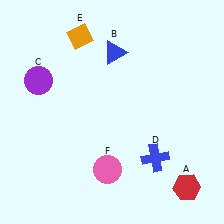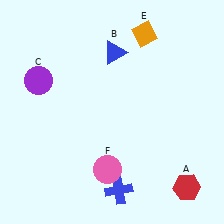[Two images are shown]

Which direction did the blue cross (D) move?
The blue cross (D) moved left.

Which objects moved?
The objects that moved are: the blue cross (D), the orange diamond (E).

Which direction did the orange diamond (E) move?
The orange diamond (E) moved right.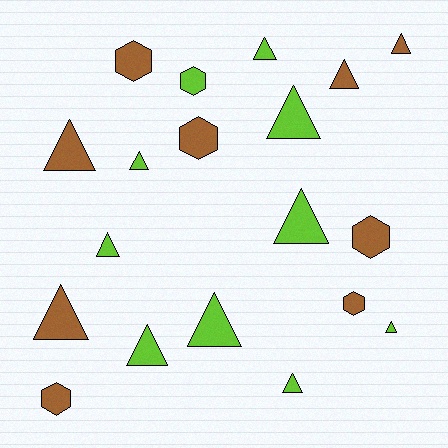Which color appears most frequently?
Lime, with 10 objects.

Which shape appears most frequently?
Triangle, with 13 objects.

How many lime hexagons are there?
There is 1 lime hexagon.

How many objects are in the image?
There are 19 objects.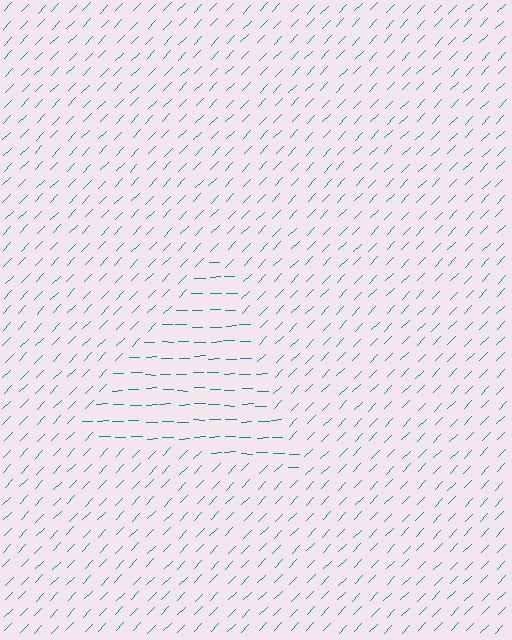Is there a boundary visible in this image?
Yes, there is a texture boundary formed by a change in line orientation.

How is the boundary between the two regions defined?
The boundary is defined purely by a change in line orientation (approximately 45 degrees difference). All lines are the same color and thickness.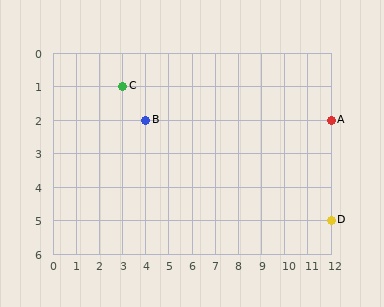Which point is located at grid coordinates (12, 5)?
Point D is at (12, 5).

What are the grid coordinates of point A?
Point A is at grid coordinates (12, 2).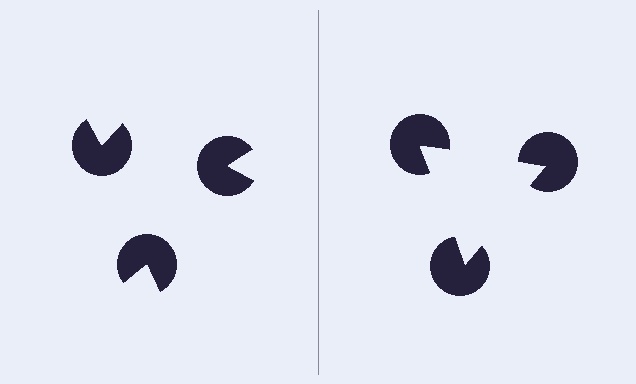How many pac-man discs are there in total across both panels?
6 — 3 on each side.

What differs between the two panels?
The pac-man discs are positioned identically on both sides; only the wedge orientations differ. On the right they align to a triangle; on the left they are misaligned.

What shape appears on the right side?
An illusory triangle.